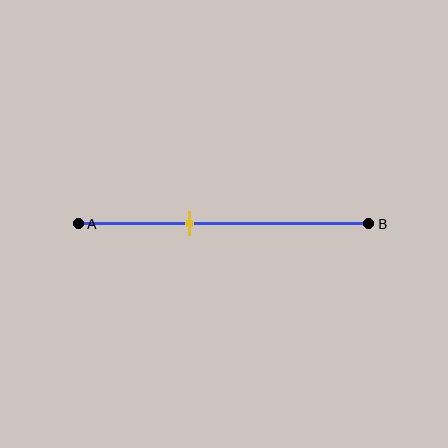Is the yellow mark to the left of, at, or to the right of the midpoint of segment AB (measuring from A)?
The yellow mark is to the left of the midpoint of segment AB.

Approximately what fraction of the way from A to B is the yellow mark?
The yellow mark is approximately 40% of the way from A to B.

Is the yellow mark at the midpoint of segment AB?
No, the mark is at about 40% from A, not at the 50% midpoint.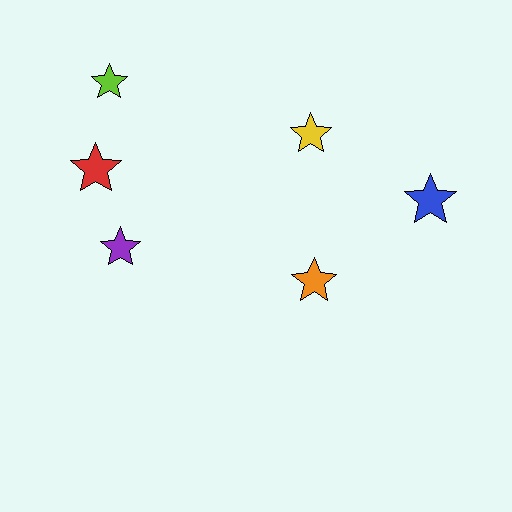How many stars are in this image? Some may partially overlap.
There are 6 stars.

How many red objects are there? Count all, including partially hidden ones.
There is 1 red object.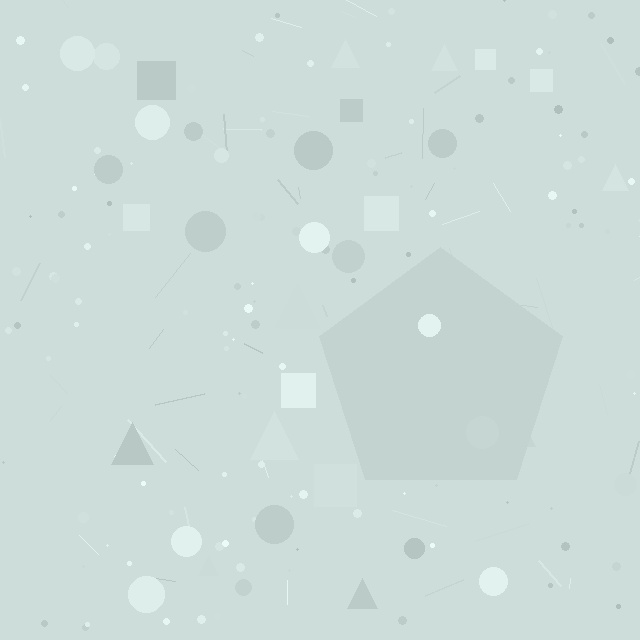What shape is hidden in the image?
A pentagon is hidden in the image.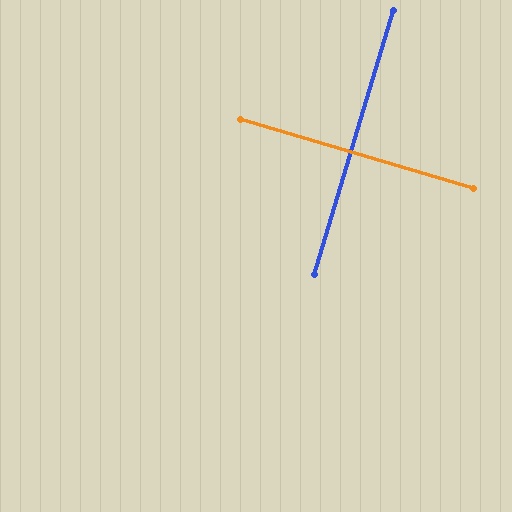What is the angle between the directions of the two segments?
Approximately 90 degrees.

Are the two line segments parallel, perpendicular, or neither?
Perpendicular — they meet at approximately 90°.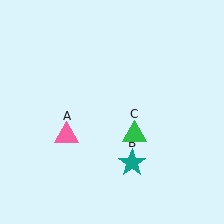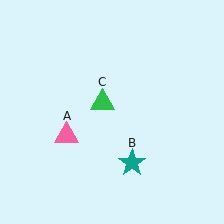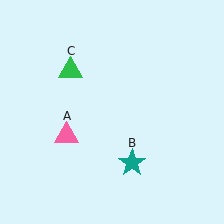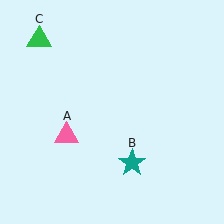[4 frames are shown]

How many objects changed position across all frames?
1 object changed position: green triangle (object C).